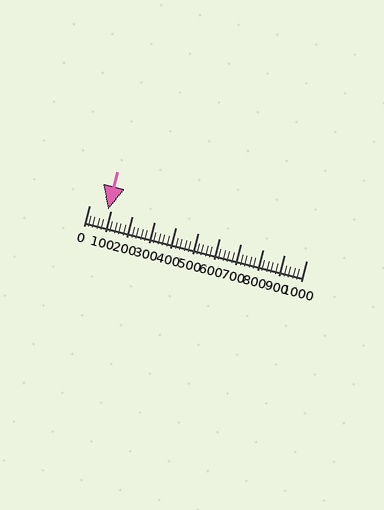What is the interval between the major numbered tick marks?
The major tick marks are spaced 100 units apart.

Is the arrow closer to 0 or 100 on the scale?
The arrow is closer to 100.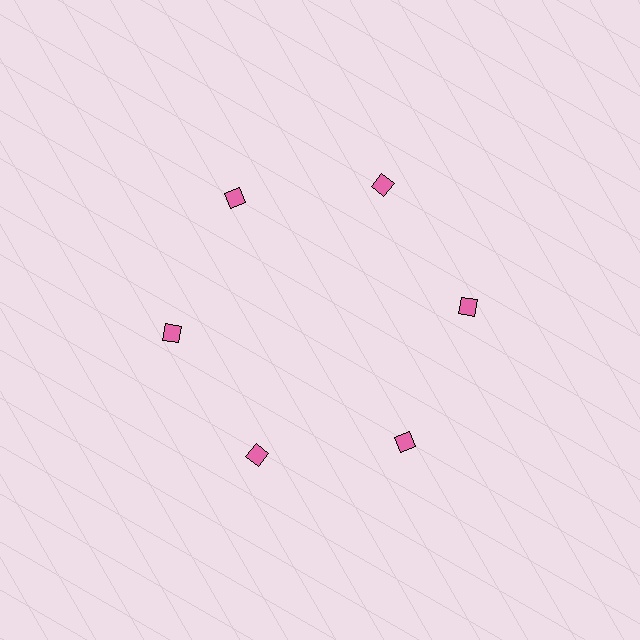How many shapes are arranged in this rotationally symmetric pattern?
There are 6 shapes, arranged in 6 groups of 1.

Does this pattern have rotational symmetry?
Yes, this pattern has 6-fold rotational symmetry. It looks the same after rotating 60 degrees around the center.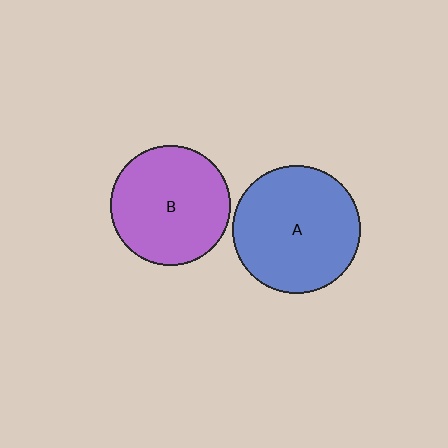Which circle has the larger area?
Circle A (blue).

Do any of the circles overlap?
No, none of the circles overlap.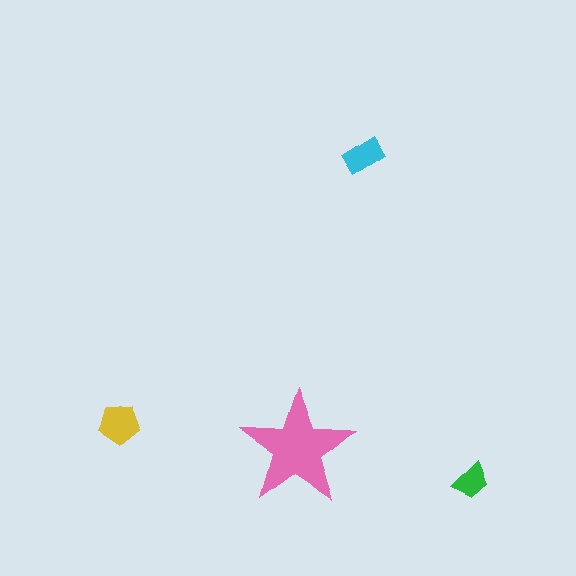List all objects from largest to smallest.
The pink star, the yellow pentagon, the cyan rectangle, the green trapezoid.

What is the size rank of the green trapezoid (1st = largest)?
4th.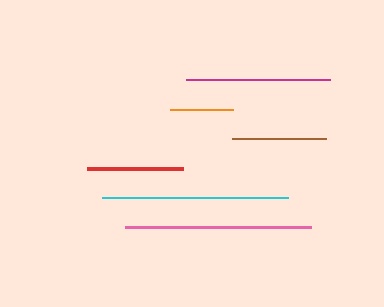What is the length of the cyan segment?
The cyan segment is approximately 185 pixels long.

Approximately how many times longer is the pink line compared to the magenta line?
The pink line is approximately 1.3 times the length of the magenta line.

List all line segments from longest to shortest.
From longest to shortest: pink, cyan, magenta, red, brown, orange.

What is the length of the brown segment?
The brown segment is approximately 94 pixels long.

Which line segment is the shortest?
The orange line is the shortest at approximately 62 pixels.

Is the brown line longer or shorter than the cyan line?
The cyan line is longer than the brown line.